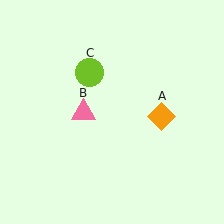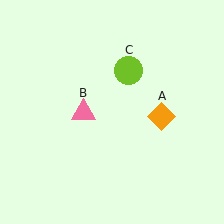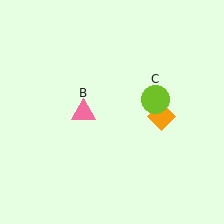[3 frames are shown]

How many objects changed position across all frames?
1 object changed position: lime circle (object C).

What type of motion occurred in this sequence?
The lime circle (object C) rotated clockwise around the center of the scene.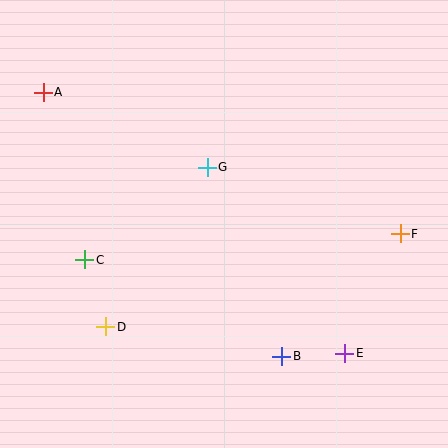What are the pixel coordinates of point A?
Point A is at (43, 92).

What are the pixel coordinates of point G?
Point G is at (207, 167).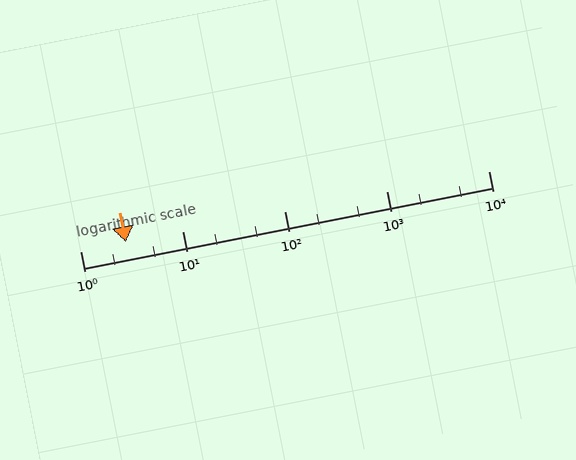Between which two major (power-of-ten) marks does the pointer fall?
The pointer is between 1 and 10.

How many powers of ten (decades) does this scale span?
The scale spans 4 decades, from 1 to 10000.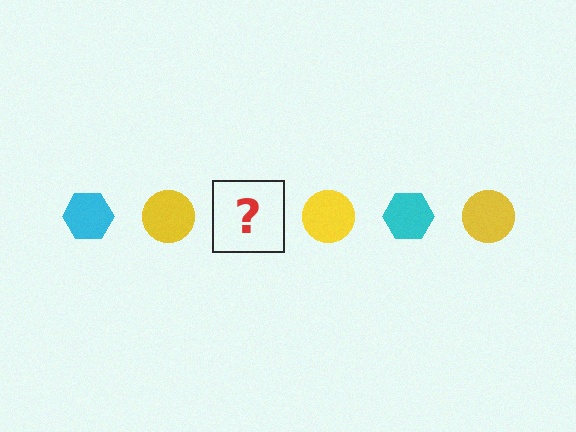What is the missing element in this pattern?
The missing element is a cyan hexagon.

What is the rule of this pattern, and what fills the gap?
The rule is that the pattern alternates between cyan hexagon and yellow circle. The gap should be filled with a cyan hexagon.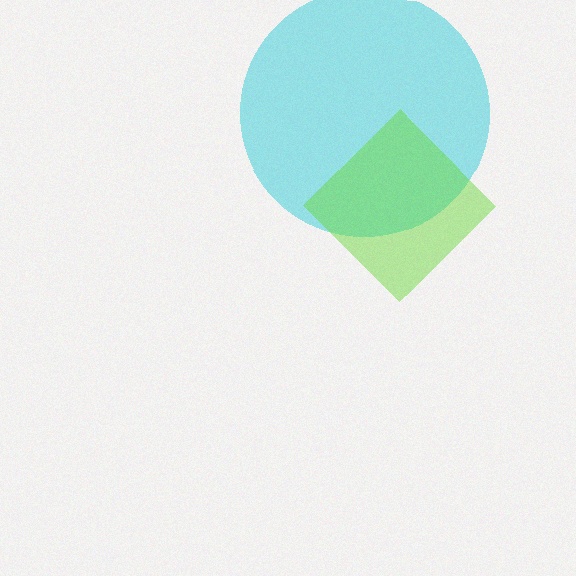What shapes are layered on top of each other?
The layered shapes are: a cyan circle, a lime diamond.